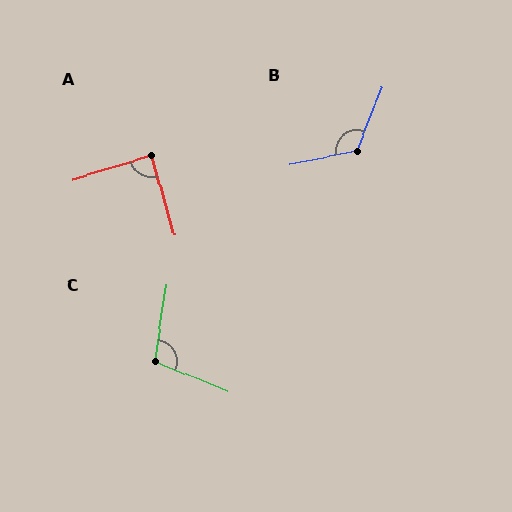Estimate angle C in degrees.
Approximately 104 degrees.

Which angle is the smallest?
A, at approximately 89 degrees.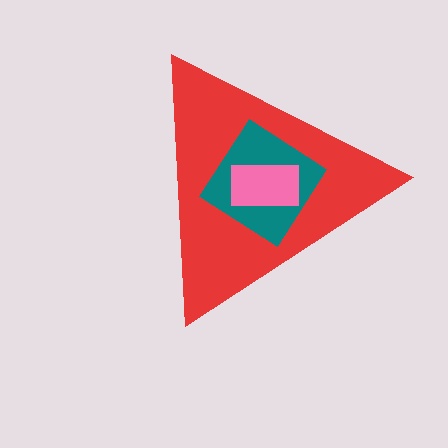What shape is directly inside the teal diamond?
The pink rectangle.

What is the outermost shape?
The red triangle.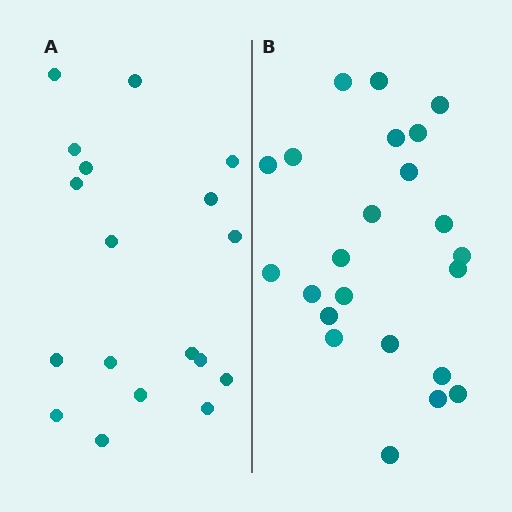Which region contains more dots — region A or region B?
Region B (the right region) has more dots.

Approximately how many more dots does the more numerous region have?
Region B has about 5 more dots than region A.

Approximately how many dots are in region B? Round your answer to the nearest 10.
About 20 dots. (The exact count is 23, which rounds to 20.)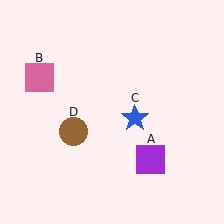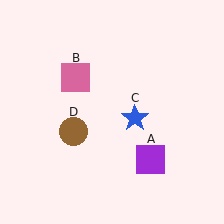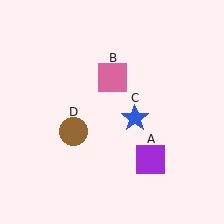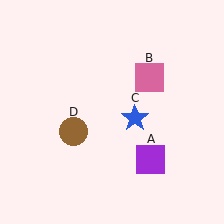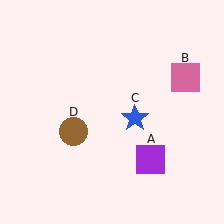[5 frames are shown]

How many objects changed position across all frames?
1 object changed position: pink square (object B).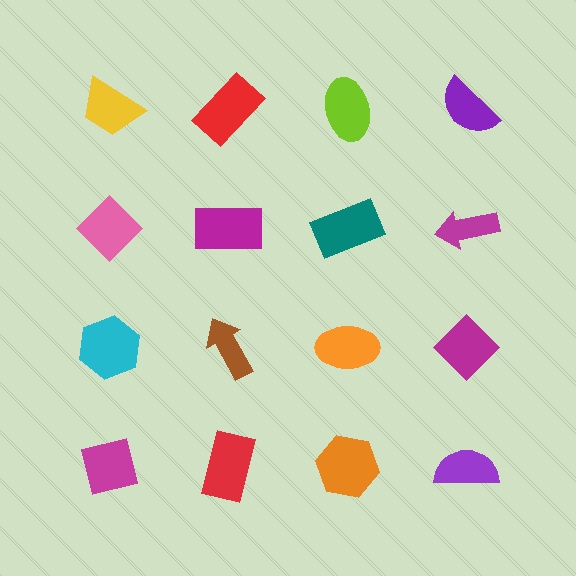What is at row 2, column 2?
A magenta rectangle.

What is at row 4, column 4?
A purple semicircle.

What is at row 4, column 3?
An orange hexagon.